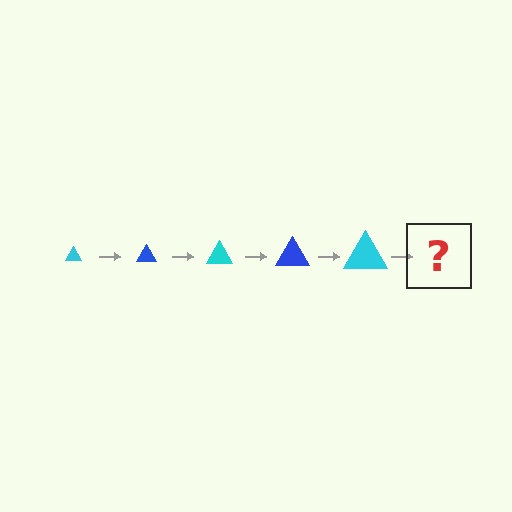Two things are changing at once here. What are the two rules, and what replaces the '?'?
The two rules are that the triangle grows larger each step and the color cycles through cyan and blue. The '?' should be a blue triangle, larger than the previous one.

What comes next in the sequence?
The next element should be a blue triangle, larger than the previous one.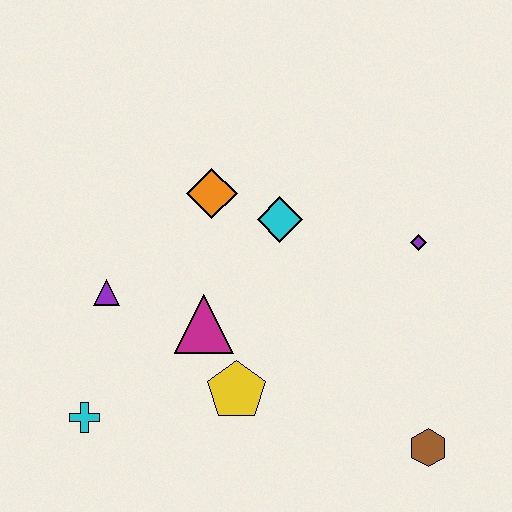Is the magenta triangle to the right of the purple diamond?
No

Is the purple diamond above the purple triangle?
Yes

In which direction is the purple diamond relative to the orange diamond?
The purple diamond is to the right of the orange diamond.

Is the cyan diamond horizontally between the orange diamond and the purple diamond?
Yes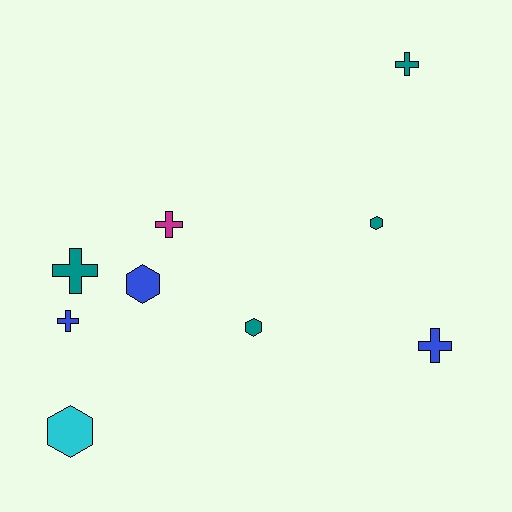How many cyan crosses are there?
There are no cyan crosses.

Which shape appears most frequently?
Cross, with 5 objects.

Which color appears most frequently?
Teal, with 4 objects.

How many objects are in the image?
There are 9 objects.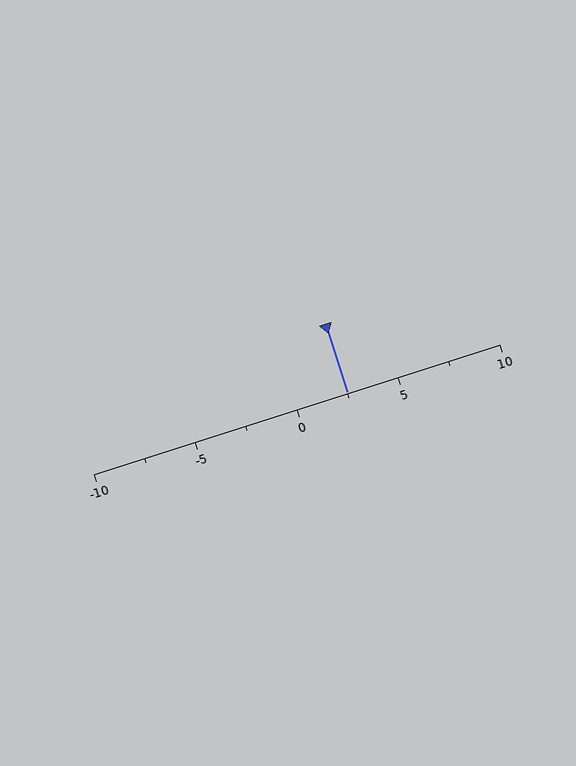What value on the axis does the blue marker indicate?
The marker indicates approximately 2.5.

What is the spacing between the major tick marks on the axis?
The major ticks are spaced 5 apart.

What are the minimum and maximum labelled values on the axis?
The axis runs from -10 to 10.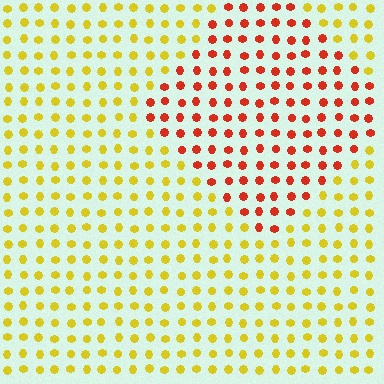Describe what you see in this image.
The image is filled with small yellow elements in a uniform arrangement. A diamond-shaped region is visible where the elements are tinted to a slightly different hue, forming a subtle color boundary.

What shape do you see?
I see a diamond.